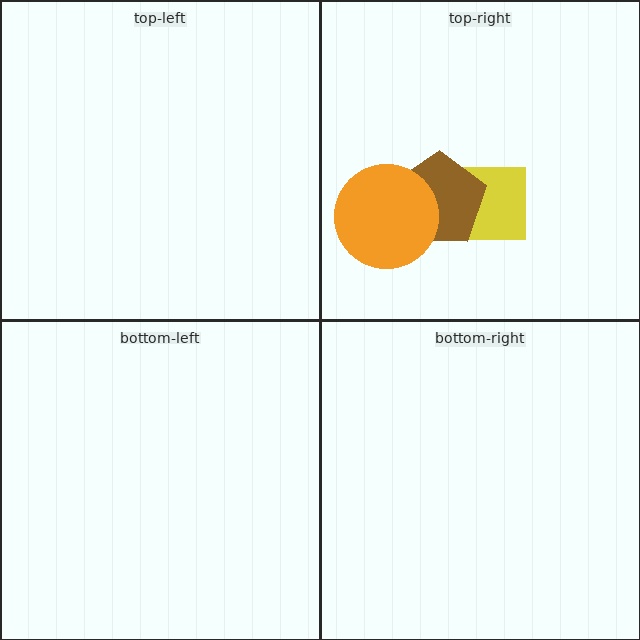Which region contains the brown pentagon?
The top-right region.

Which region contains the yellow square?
The top-right region.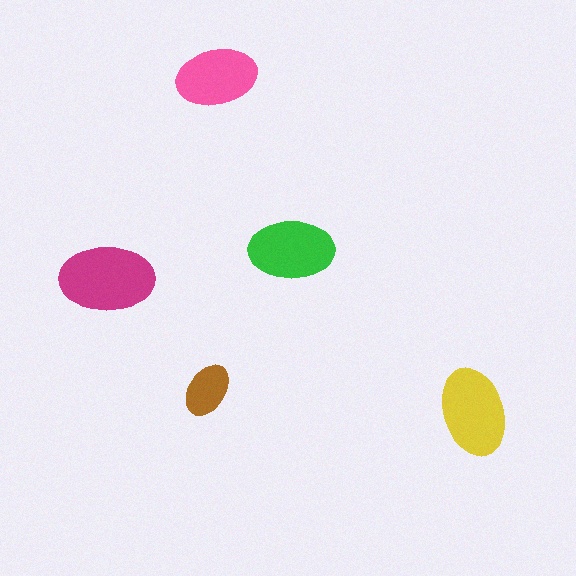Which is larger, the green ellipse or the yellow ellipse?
The yellow one.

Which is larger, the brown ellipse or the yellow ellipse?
The yellow one.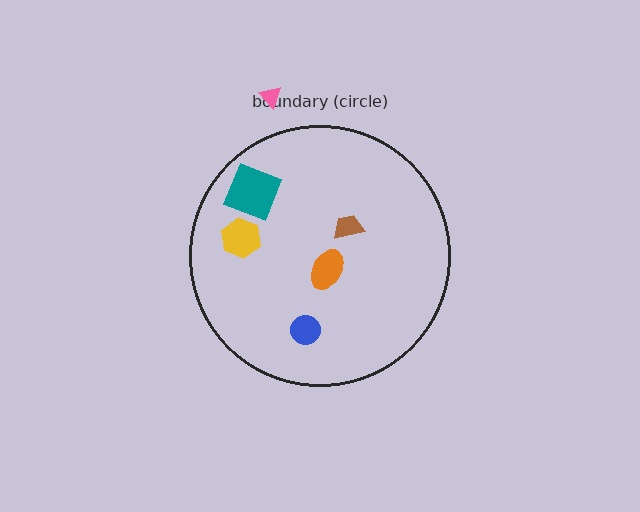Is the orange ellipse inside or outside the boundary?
Inside.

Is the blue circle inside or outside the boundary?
Inside.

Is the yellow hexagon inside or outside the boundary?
Inside.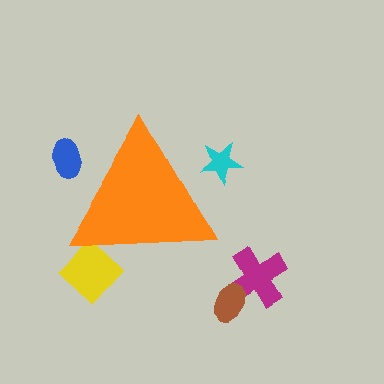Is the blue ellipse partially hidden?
Yes, the blue ellipse is partially hidden behind the orange triangle.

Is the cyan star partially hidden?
Yes, the cyan star is partially hidden behind the orange triangle.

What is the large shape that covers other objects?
An orange triangle.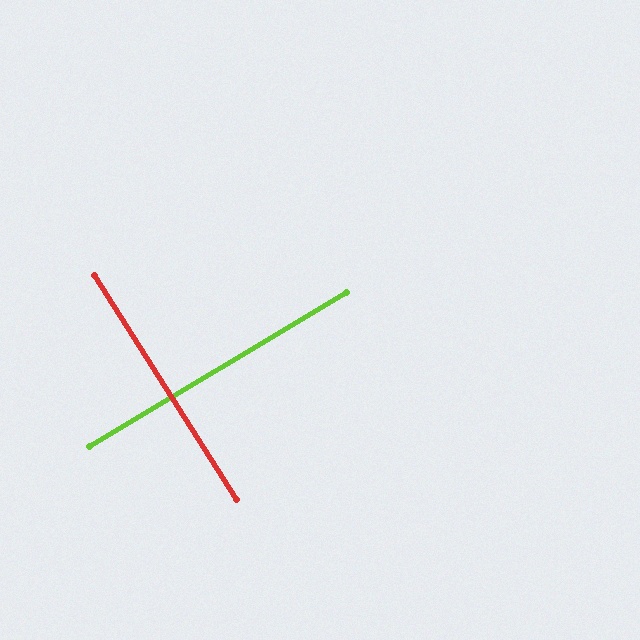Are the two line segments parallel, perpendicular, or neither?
Perpendicular — they meet at approximately 88°.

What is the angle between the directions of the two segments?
Approximately 88 degrees.